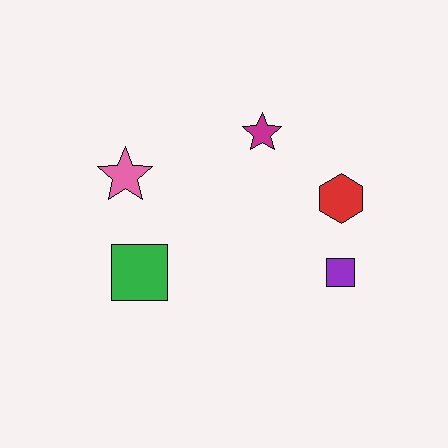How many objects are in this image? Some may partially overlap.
There are 5 objects.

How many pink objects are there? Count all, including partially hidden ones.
There is 1 pink object.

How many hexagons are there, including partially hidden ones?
There is 1 hexagon.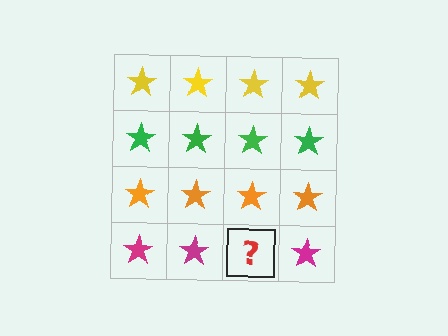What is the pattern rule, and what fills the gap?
The rule is that each row has a consistent color. The gap should be filled with a magenta star.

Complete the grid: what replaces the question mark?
The question mark should be replaced with a magenta star.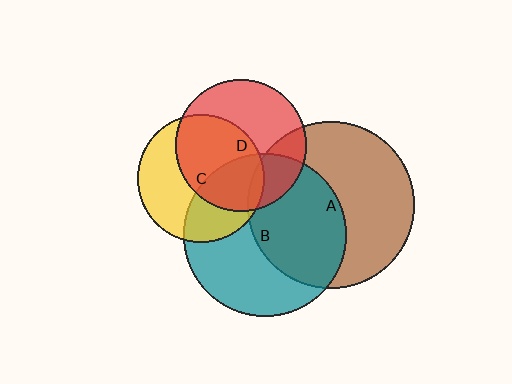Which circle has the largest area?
Circle A (brown).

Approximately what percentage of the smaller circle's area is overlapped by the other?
Approximately 5%.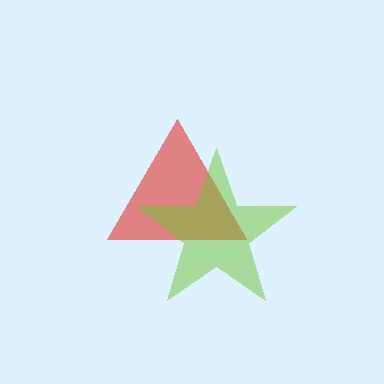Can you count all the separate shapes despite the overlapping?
Yes, there are 2 separate shapes.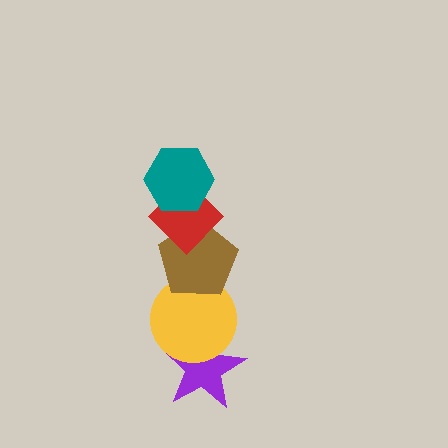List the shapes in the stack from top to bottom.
From top to bottom: the teal hexagon, the red diamond, the brown pentagon, the yellow circle, the purple star.